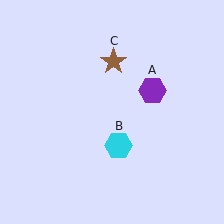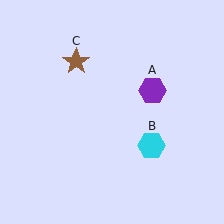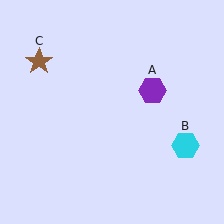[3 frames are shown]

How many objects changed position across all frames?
2 objects changed position: cyan hexagon (object B), brown star (object C).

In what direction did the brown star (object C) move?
The brown star (object C) moved left.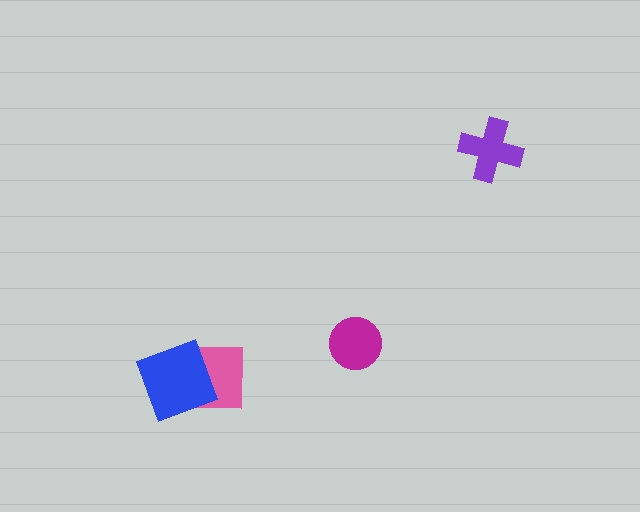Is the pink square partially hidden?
Yes, it is partially covered by another shape.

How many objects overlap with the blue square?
1 object overlaps with the blue square.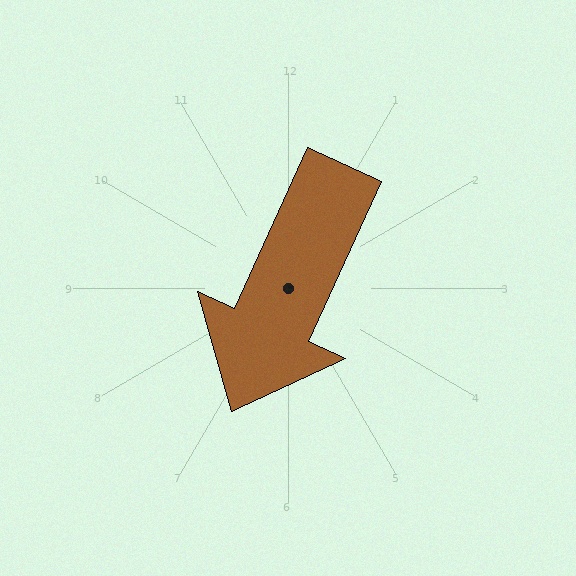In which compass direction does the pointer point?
Southwest.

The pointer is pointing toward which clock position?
Roughly 7 o'clock.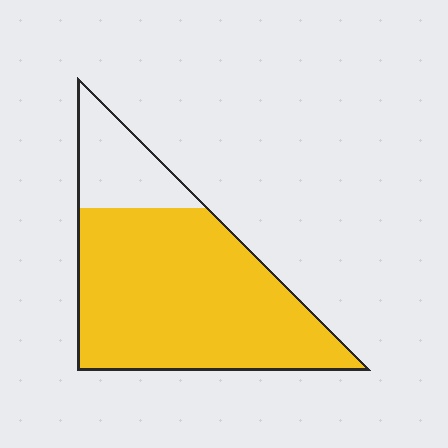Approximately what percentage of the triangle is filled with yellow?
Approximately 80%.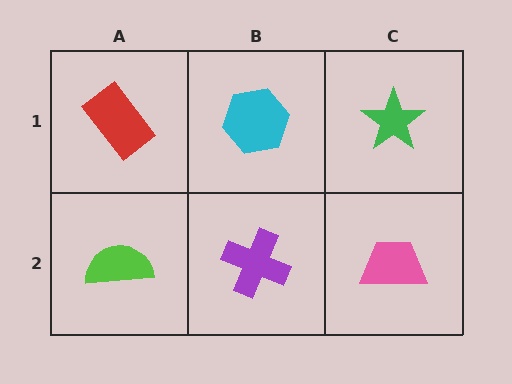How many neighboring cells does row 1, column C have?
2.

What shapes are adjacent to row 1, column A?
A lime semicircle (row 2, column A), a cyan hexagon (row 1, column B).